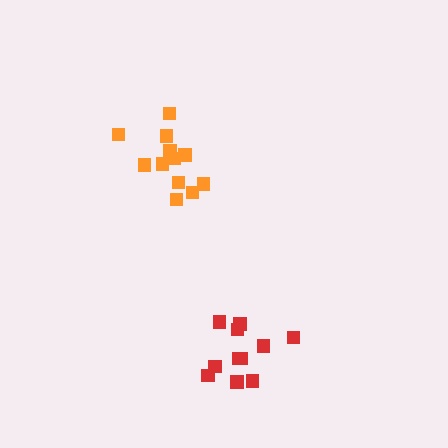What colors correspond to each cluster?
The clusters are colored: orange, red.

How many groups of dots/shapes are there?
There are 2 groups.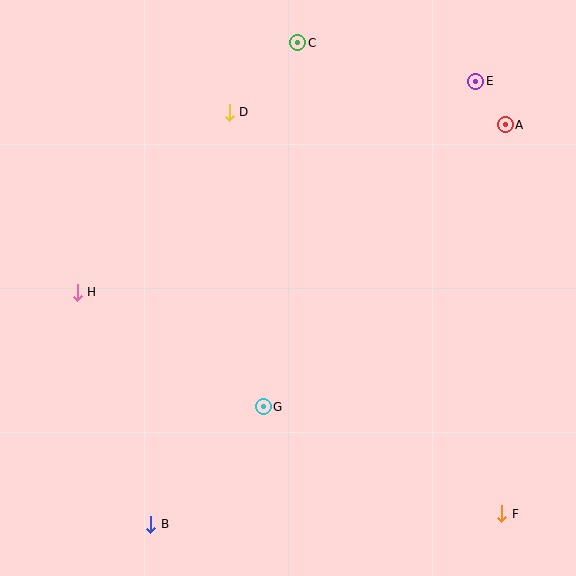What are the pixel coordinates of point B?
Point B is at (151, 524).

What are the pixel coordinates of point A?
Point A is at (505, 125).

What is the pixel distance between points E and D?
The distance between E and D is 248 pixels.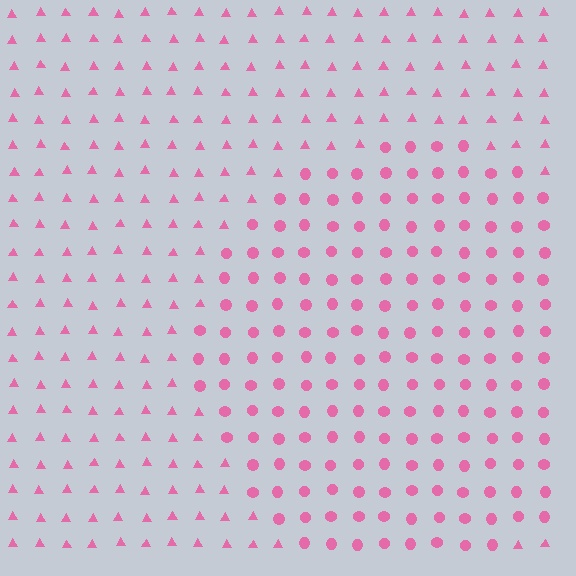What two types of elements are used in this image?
The image uses circles inside the circle region and triangles outside it.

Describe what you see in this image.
The image is filled with small pink elements arranged in a uniform grid. A circle-shaped region contains circles, while the surrounding area contains triangles. The boundary is defined purely by the change in element shape.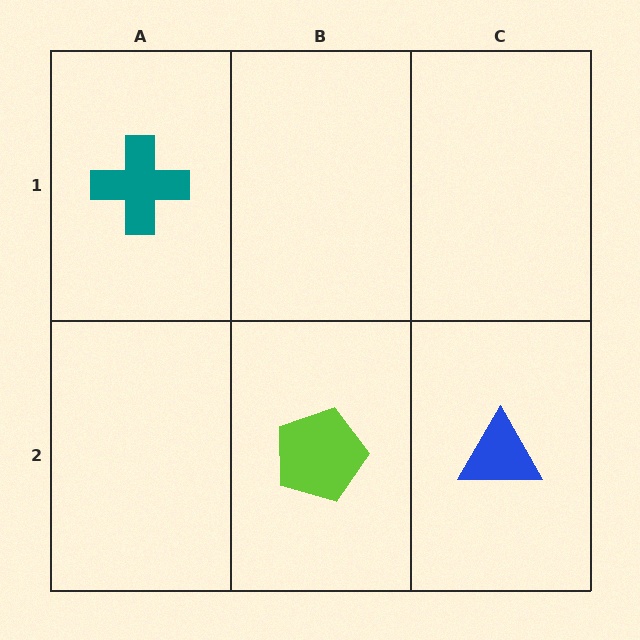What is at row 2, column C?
A blue triangle.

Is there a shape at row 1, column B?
No, that cell is empty.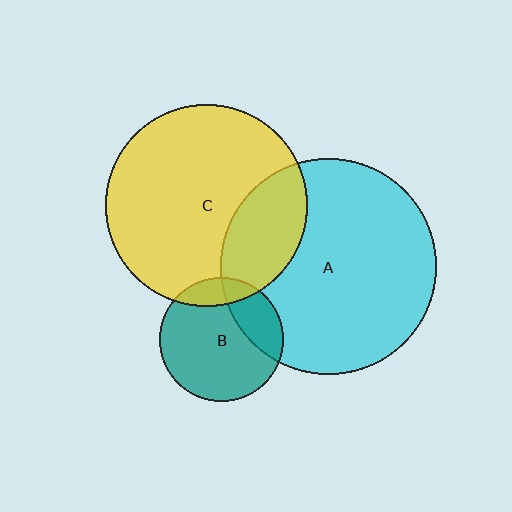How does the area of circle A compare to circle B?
Approximately 3.0 times.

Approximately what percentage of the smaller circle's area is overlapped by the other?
Approximately 25%.